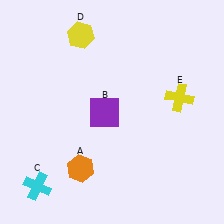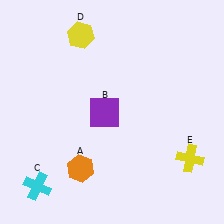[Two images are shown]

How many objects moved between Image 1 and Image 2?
1 object moved between the two images.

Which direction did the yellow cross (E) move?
The yellow cross (E) moved down.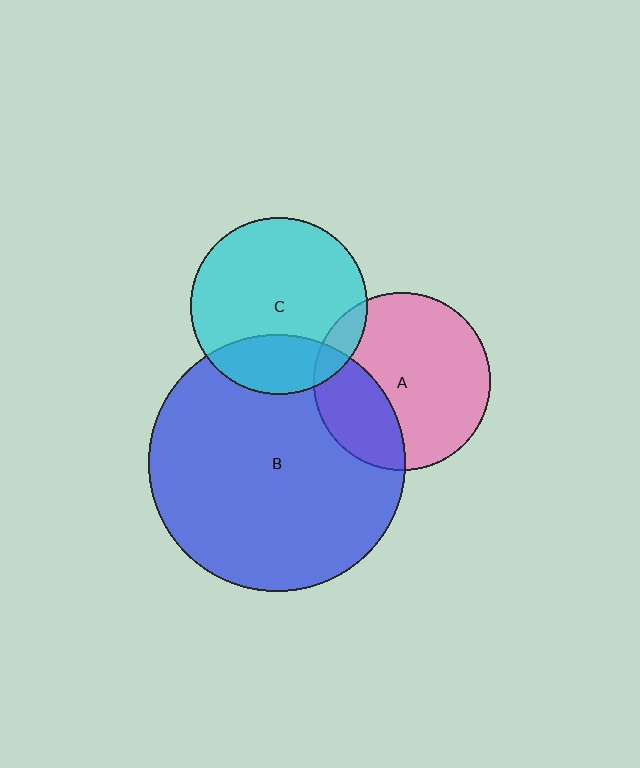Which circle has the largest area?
Circle B (blue).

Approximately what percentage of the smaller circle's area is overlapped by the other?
Approximately 25%.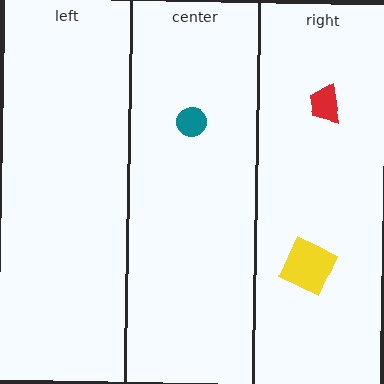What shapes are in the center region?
The teal circle.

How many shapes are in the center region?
1.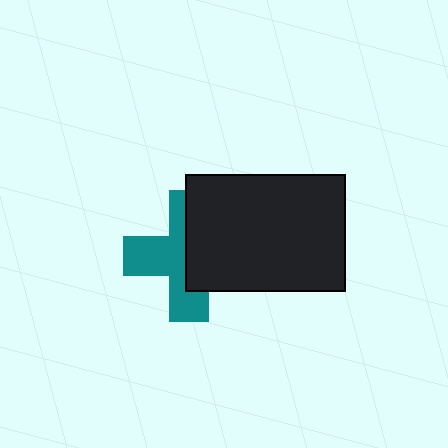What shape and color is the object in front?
The object in front is a black rectangle.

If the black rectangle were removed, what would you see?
You would see the complete teal cross.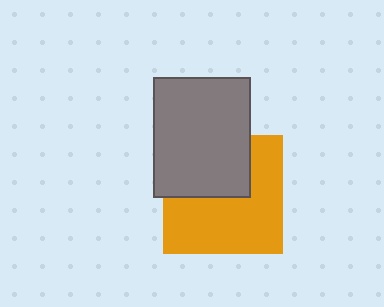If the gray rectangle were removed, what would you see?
You would see the complete orange square.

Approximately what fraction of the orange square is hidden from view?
Roughly 39% of the orange square is hidden behind the gray rectangle.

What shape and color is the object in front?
The object in front is a gray rectangle.